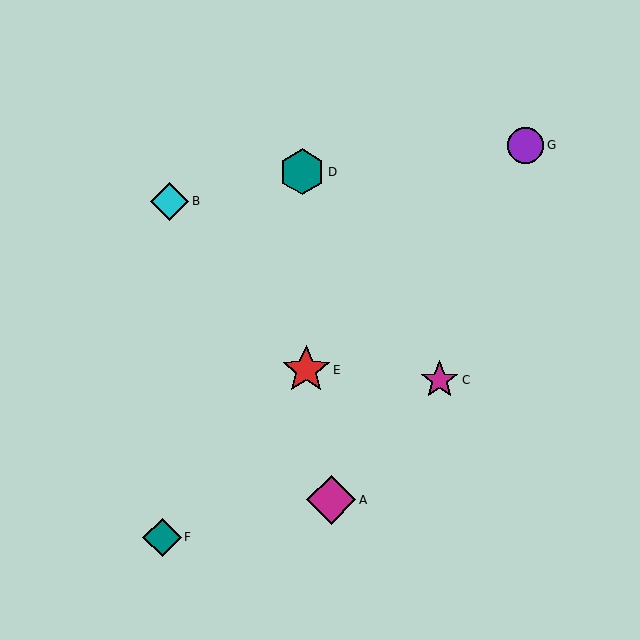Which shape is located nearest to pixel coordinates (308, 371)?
The red star (labeled E) at (306, 370) is nearest to that location.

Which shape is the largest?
The magenta diamond (labeled A) is the largest.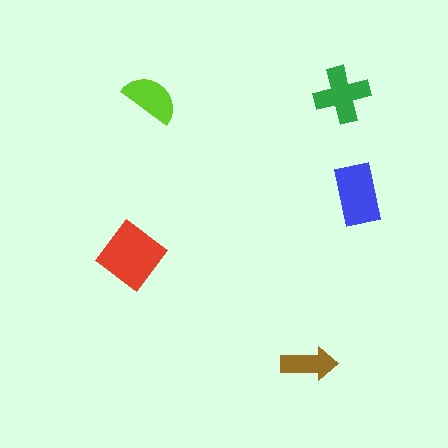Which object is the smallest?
The brown arrow.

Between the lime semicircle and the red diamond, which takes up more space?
The red diamond.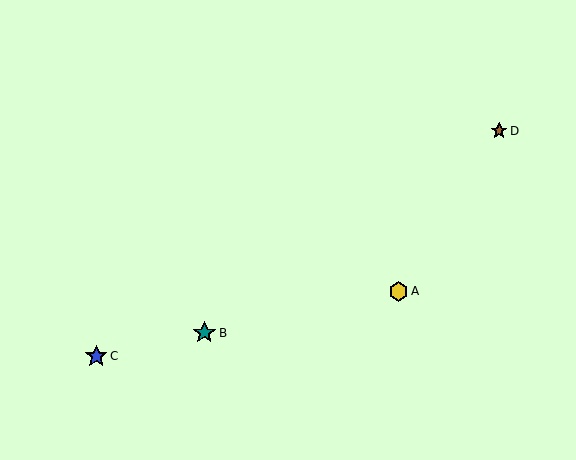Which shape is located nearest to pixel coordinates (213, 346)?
The teal star (labeled B) at (204, 333) is nearest to that location.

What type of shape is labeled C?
Shape C is a blue star.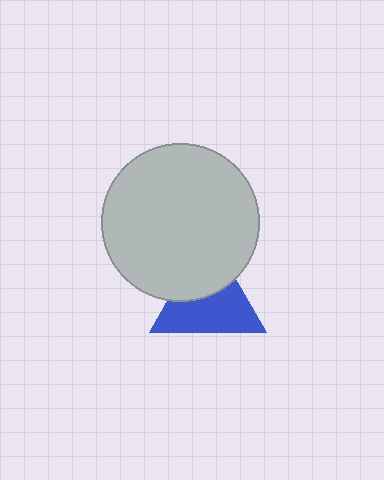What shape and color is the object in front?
The object in front is a light gray circle.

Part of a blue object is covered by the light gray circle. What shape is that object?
It is a triangle.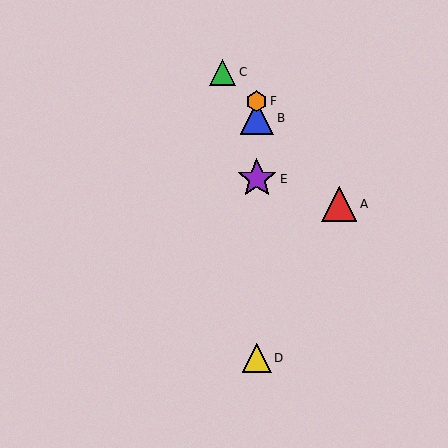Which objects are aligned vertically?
Objects B, D, E, F are aligned vertically.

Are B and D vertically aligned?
Yes, both are at x≈257.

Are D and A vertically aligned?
No, D is at x≈257 and A is at x≈339.